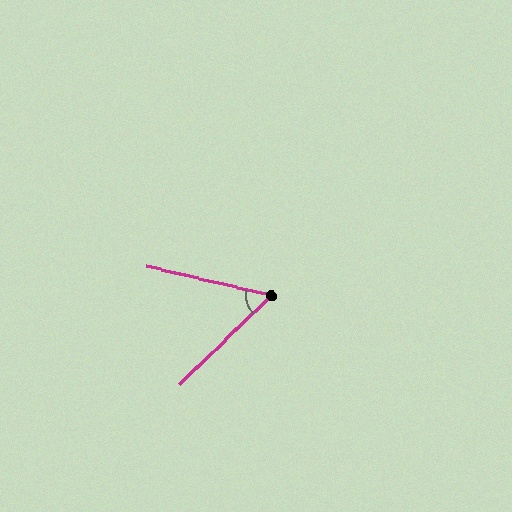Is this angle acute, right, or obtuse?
It is acute.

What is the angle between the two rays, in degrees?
Approximately 57 degrees.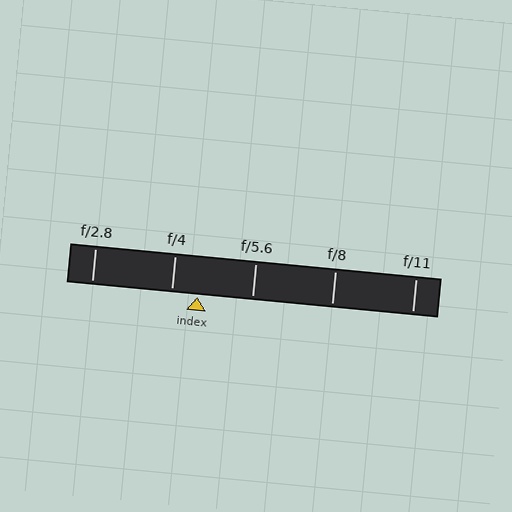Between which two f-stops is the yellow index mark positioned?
The index mark is between f/4 and f/5.6.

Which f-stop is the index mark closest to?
The index mark is closest to f/4.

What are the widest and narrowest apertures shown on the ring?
The widest aperture shown is f/2.8 and the narrowest is f/11.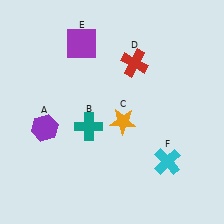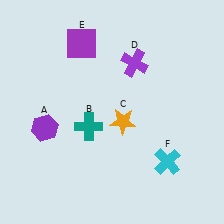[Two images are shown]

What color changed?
The cross (D) changed from red in Image 1 to purple in Image 2.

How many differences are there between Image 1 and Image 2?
There is 1 difference between the two images.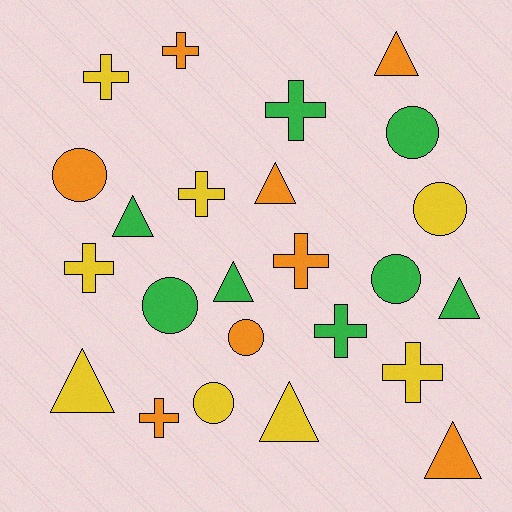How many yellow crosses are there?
There are 4 yellow crosses.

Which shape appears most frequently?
Cross, with 9 objects.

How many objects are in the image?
There are 24 objects.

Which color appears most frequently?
Orange, with 8 objects.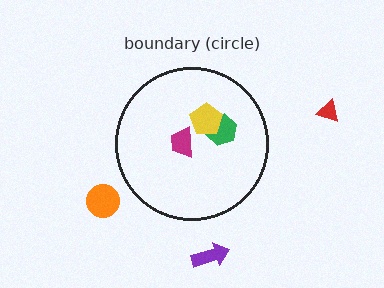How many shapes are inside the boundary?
3 inside, 3 outside.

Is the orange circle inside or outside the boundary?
Outside.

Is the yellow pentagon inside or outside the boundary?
Inside.